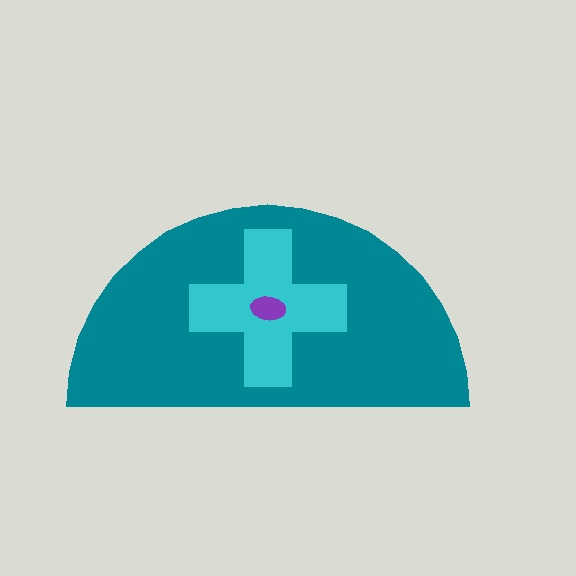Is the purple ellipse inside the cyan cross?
Yes.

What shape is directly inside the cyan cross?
The purple ellipse.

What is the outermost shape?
The teal semicircle.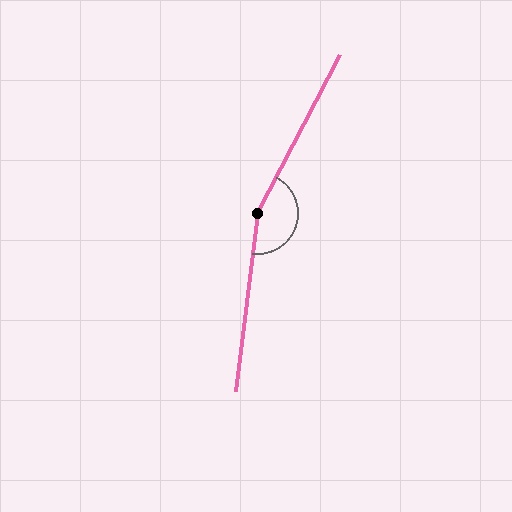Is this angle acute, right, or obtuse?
It is obtuse.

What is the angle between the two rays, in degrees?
Approximately 160 degrees.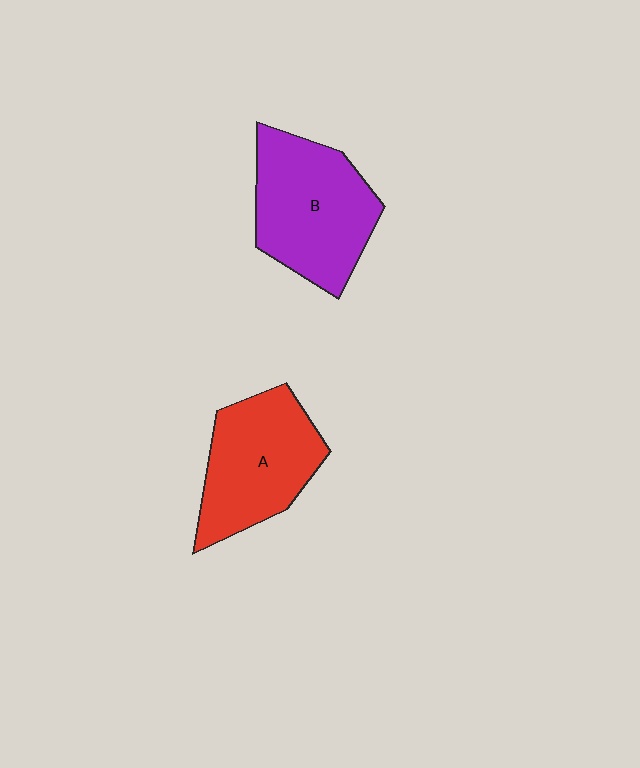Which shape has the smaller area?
Shape A (red).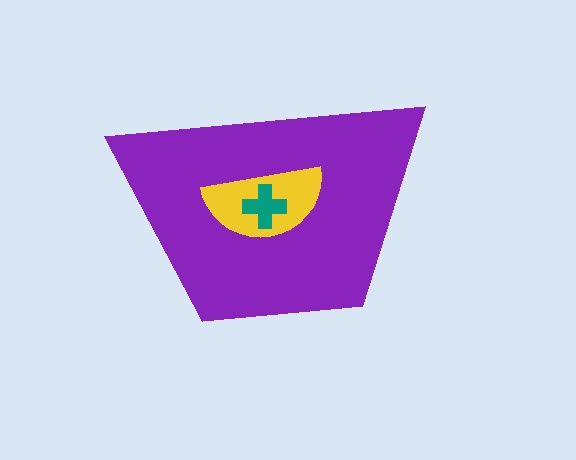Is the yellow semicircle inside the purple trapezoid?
Yes.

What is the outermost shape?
The purple trapezoid.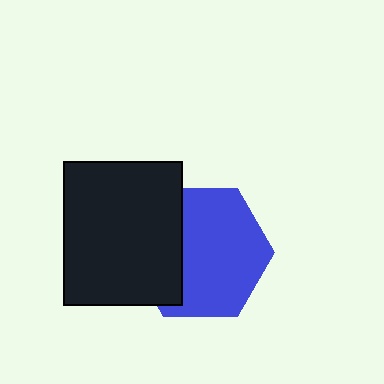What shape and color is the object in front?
The object in front is a black rectangle.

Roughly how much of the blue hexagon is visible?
Most of it is visible (roughly 67%).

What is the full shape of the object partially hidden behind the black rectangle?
The partially hidden object is a blue hexagon.